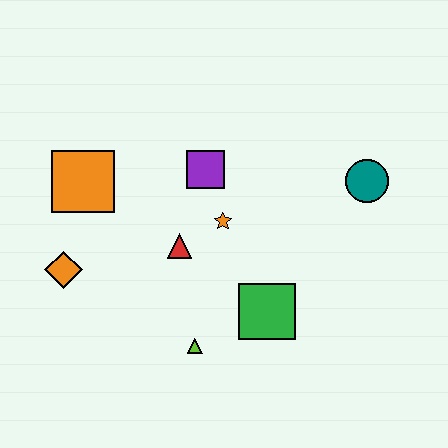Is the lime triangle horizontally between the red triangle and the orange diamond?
No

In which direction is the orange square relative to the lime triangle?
The orange square is above the lime triangle.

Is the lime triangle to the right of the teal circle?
No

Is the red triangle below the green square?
No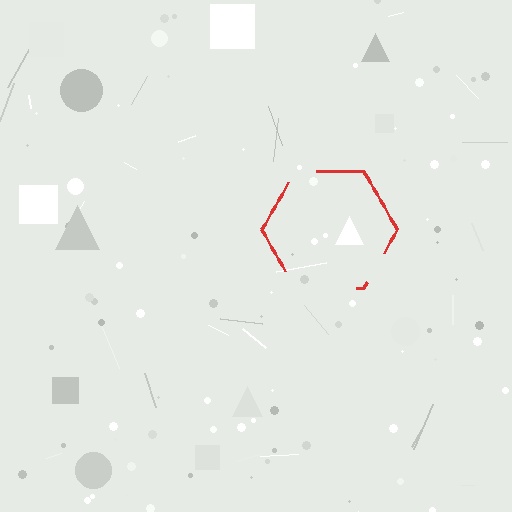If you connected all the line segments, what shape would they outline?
They would outline a hexagon.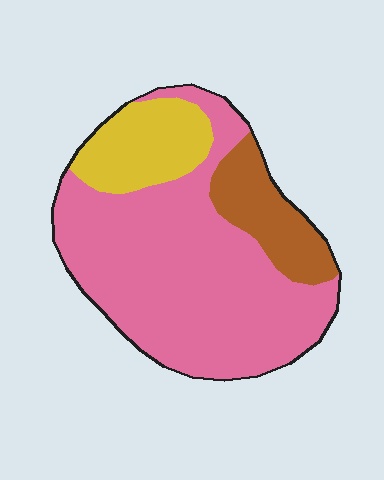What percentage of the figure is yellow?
Yellow covers roughly 15% of the figure.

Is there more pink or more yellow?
Pink.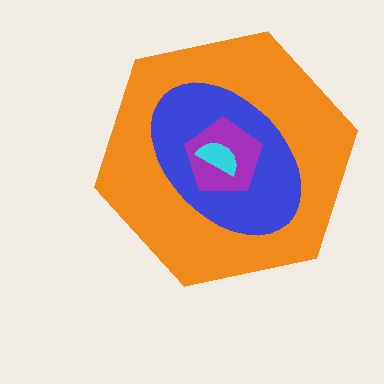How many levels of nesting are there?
4.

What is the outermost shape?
The orange hexagon.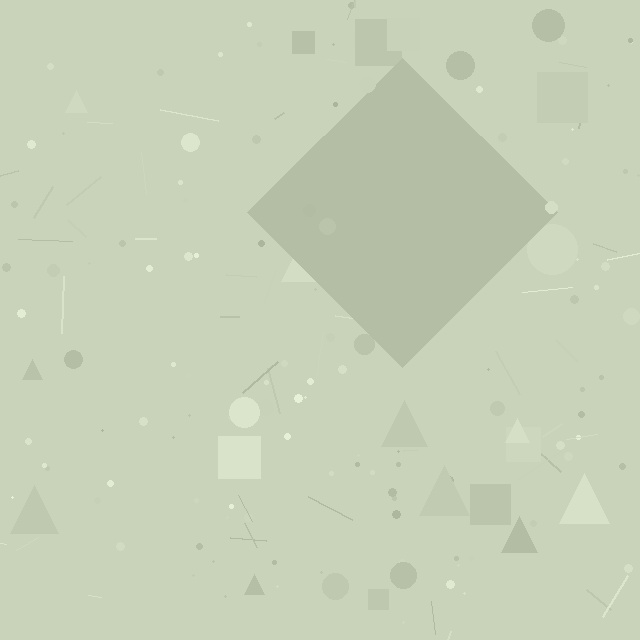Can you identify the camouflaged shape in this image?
The camouflaged shape is a diamond.